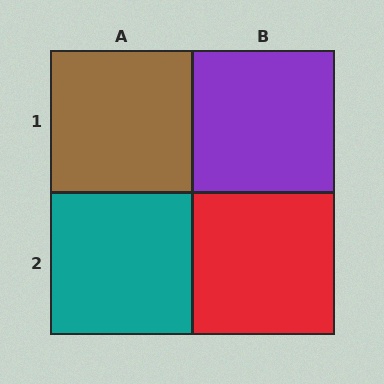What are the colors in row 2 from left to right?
Teal, red.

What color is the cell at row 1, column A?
Brown.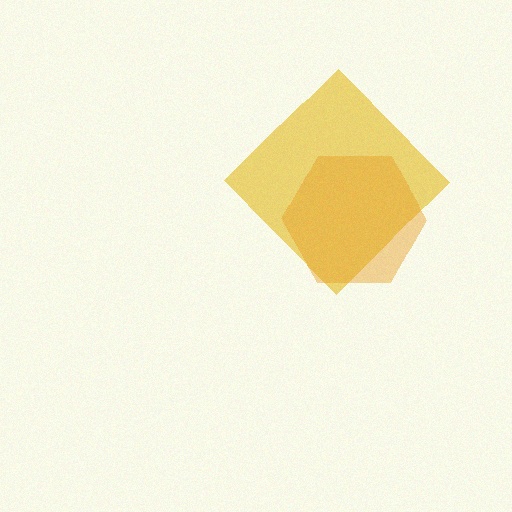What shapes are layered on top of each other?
The layered shapes are: a yellow diamond, an orange hexagon.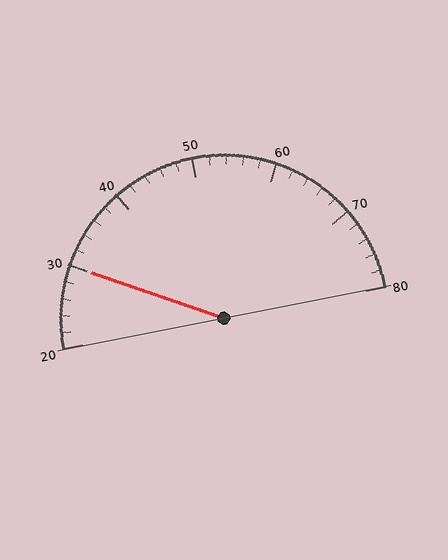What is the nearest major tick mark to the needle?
The nearest major tick mark is 30.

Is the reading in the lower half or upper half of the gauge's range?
The reading is in the lower half of the range (20 to 80).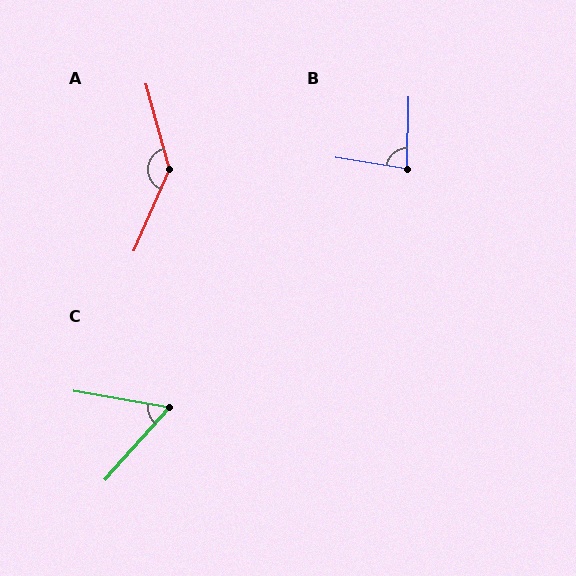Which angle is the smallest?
C, at approximately 58 degrees.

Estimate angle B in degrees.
Approximately 82 degrees.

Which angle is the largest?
A, at approximately 141 degrees.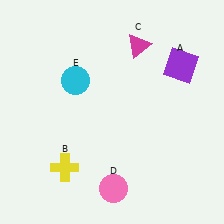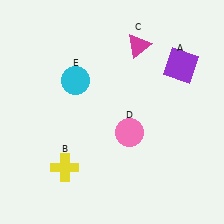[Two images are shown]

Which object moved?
The pink circle (D) moved up.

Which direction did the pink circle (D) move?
The pink circle (D) moved up.